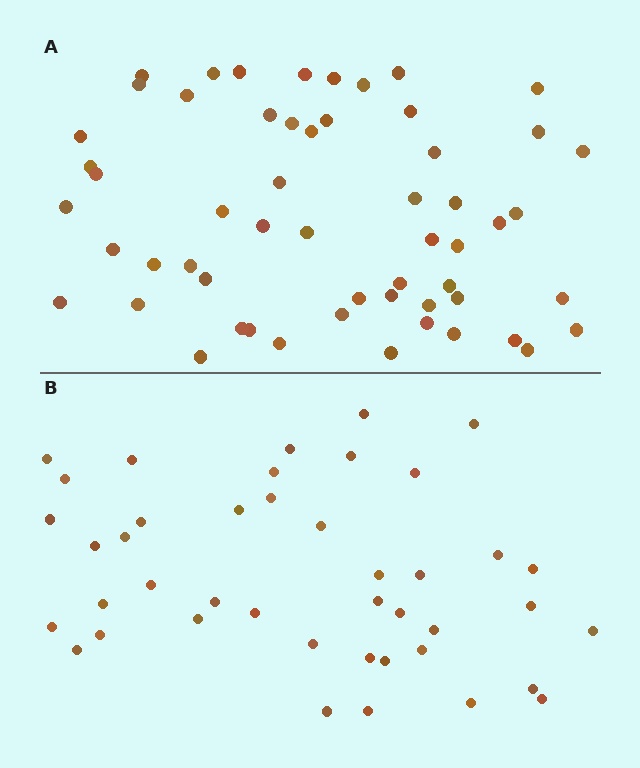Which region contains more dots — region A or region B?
Region A (the top region) has more dots.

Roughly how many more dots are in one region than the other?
Region A has approximately 15 more dots than region B.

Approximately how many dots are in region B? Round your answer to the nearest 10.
About 40 dots. (The exact count is 42, which rounds to 40.)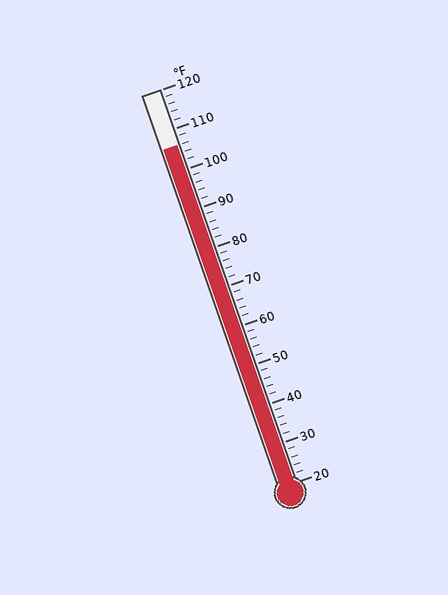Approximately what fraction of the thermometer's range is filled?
The thermometer is filled to approximately 85% of its range.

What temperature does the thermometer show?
The thermometer shows approximately 106°F.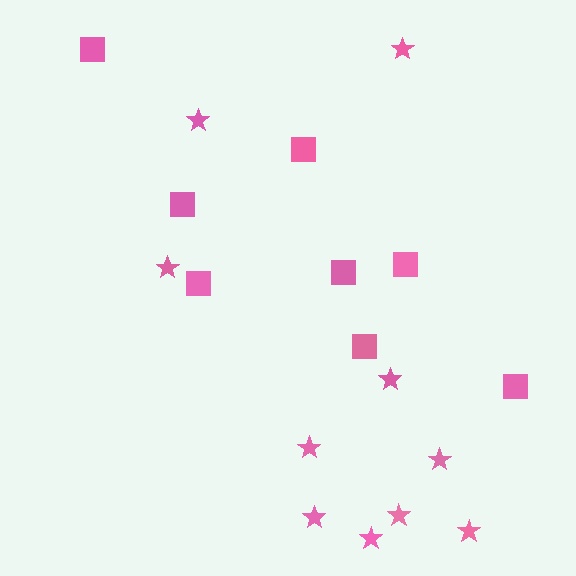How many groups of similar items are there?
There are 2 groups: one group of squares (8) and one group of stars (10).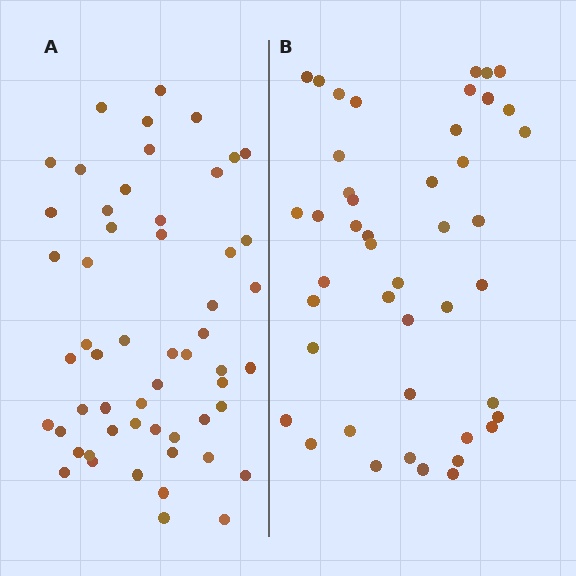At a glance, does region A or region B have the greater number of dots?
Region A (the left region) has more dots.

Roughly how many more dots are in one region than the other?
Region A has roughly 10 or so more dots than region B.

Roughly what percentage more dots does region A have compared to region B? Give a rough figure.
About 20% more.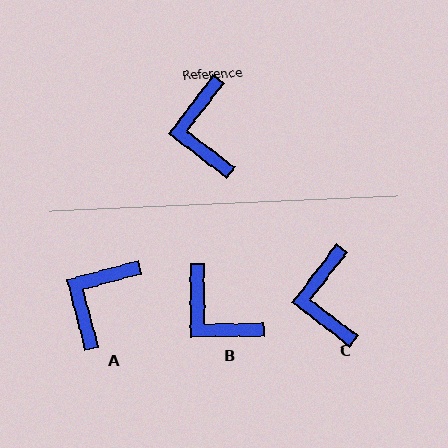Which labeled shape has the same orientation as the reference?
C.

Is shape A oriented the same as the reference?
No, it is off by about 38 degrees.